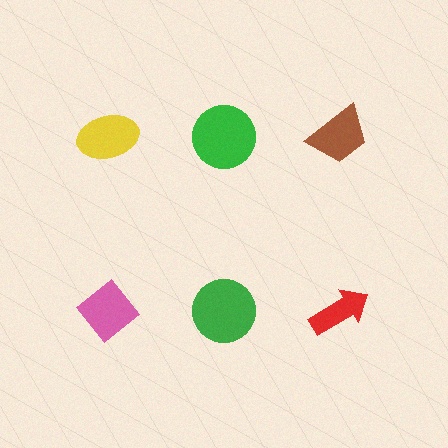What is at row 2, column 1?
A pink diamond.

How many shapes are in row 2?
3 shapes.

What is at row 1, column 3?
A brown trapezoid.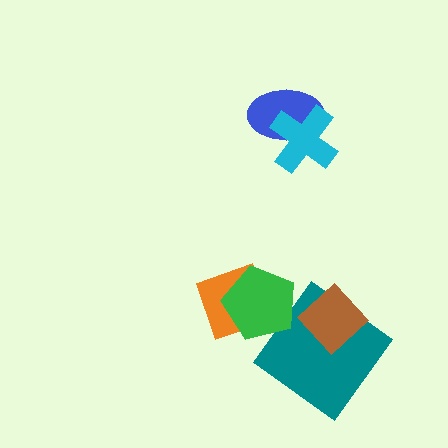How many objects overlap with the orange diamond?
1 object overlaps with the orange diamond.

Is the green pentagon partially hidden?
No, no other shape covers it.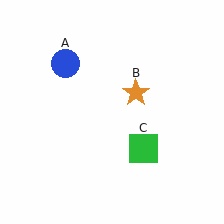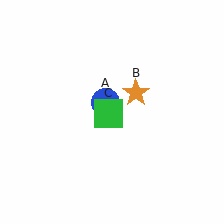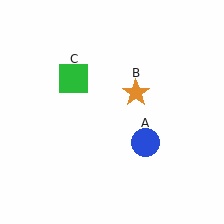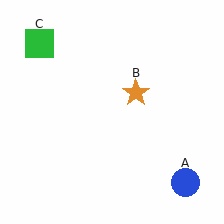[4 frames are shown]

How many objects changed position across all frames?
2 objects changed position: blue circle (object A), green square (object C).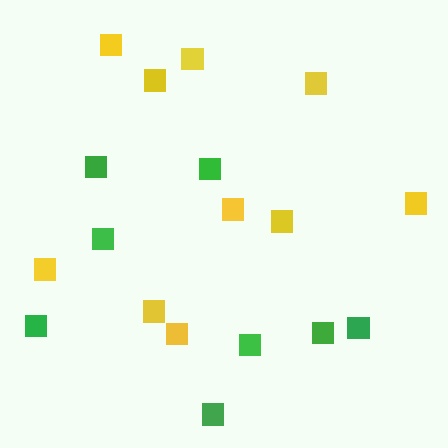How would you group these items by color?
There are 2 groups: one group of yellow squares (10) and one group of green squares (8).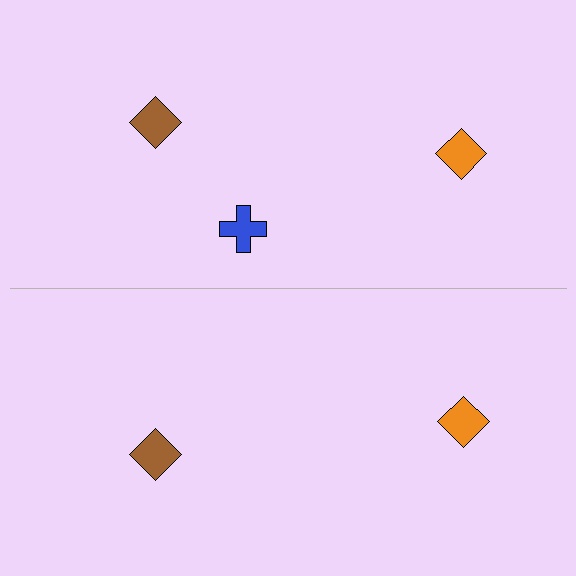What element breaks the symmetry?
A blue cross is missing from the bottom side.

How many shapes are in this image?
There are 5 shapes in this image.